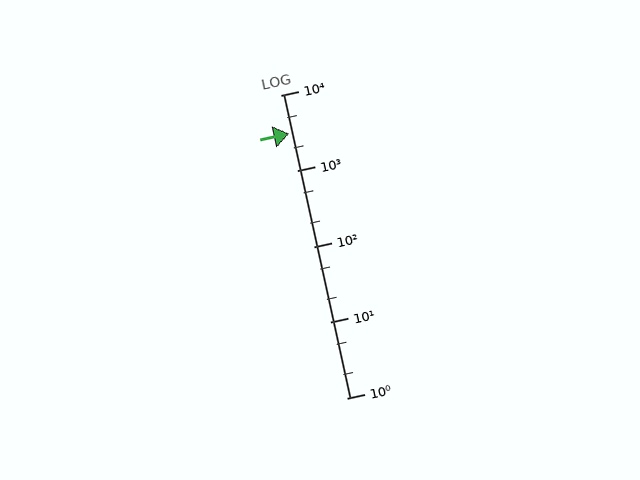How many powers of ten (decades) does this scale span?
The scale spans 4 decades, from 1 to 10000.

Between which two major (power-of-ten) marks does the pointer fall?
The pointer is between 1000 and 10000.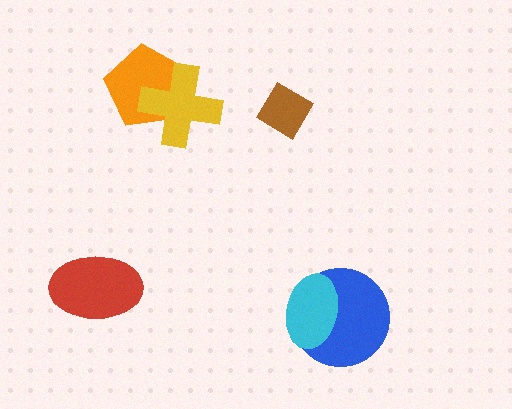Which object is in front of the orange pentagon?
The yellow cross is in front of the orange pentagon.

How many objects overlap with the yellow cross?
1 object overlaps with the yellow cross.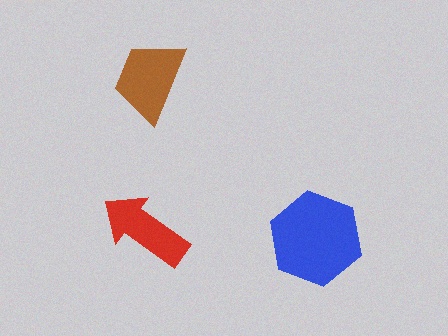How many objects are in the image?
There are 3 objects in the image.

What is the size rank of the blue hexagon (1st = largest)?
1st.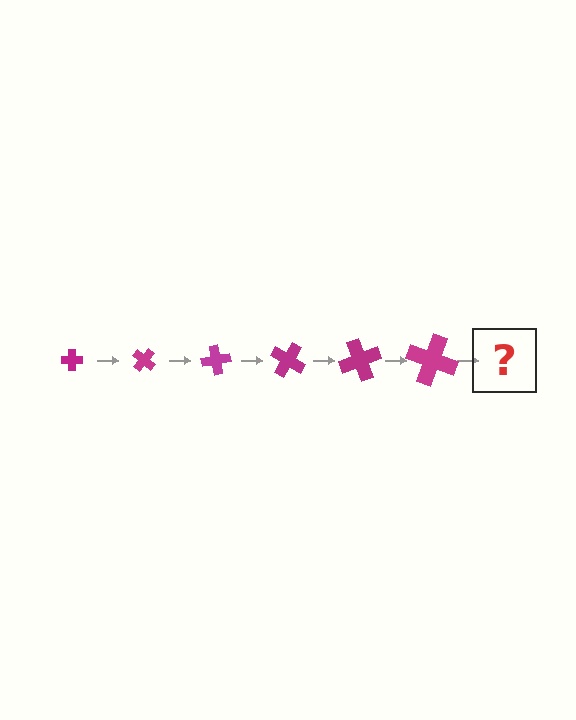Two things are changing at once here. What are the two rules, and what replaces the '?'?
The two rules are that the cross grows larger each step and it rotates 40 degrees each step. The '?' should be a cross, larger than the previous one and rotated 240 degrees from the start.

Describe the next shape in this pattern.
It should be a cross, larger than the previous one and rotated 240 degrees from the start.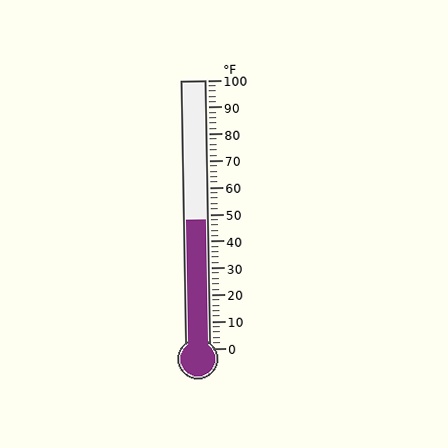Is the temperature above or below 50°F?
The temperature is below 50°F.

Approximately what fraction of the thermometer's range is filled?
The thermometer is filled to approximately 50% of its range.